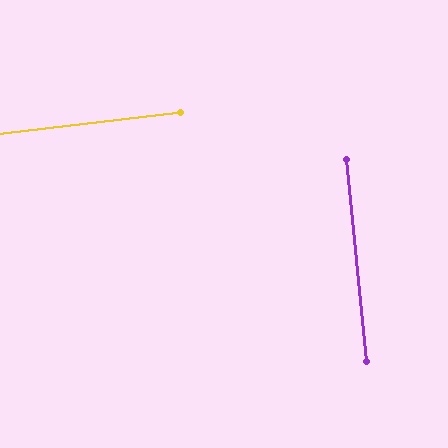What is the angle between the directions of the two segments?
Approximately 89 degrees.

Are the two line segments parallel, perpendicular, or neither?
Perpendicular — they meet at approximately 89°.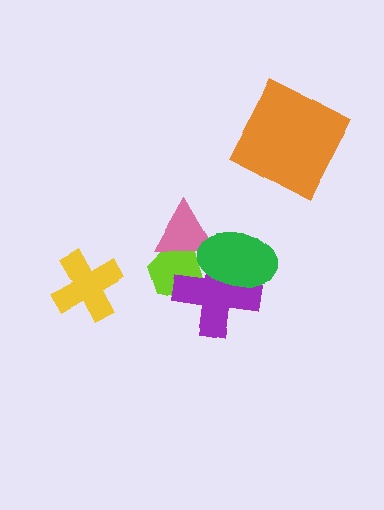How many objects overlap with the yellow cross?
0 objects overlap with the yellow cross.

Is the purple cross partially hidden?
Yes, it is partially covered by another shape.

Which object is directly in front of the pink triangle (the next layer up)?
The purple cross is directly in front of the pink triangle.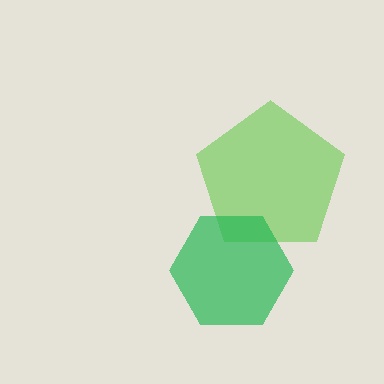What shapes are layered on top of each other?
The layered shapes are: a lime pentagon, a green hexagon.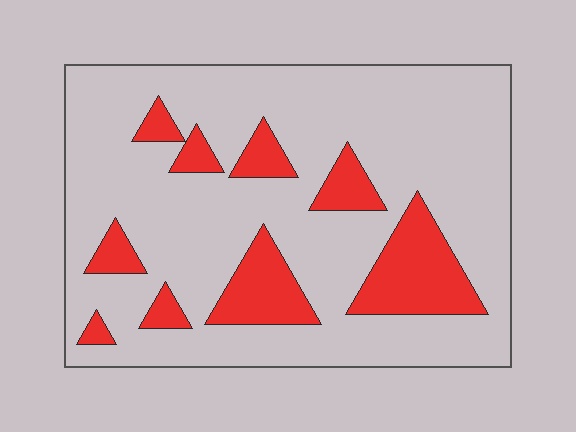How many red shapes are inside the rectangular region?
9.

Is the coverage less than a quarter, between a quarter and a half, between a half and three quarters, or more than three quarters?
Less than a quarter.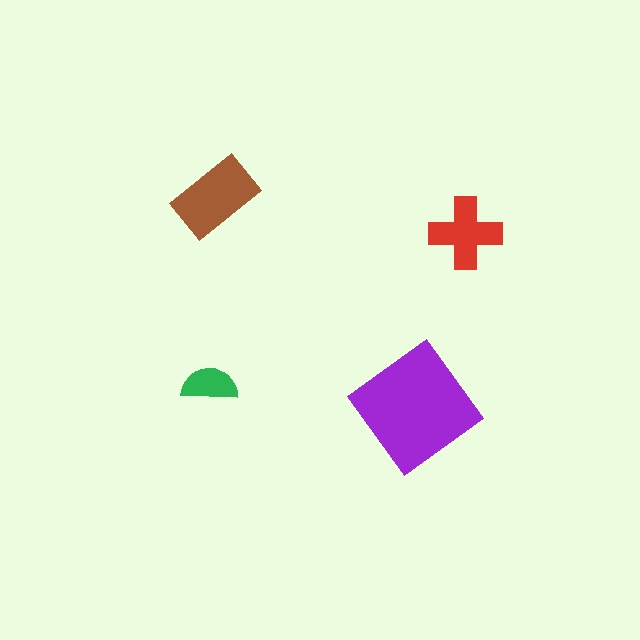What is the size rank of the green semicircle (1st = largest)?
4th.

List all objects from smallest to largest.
The green semicircle, the red cross, the brown rectangle, the purple diamond.